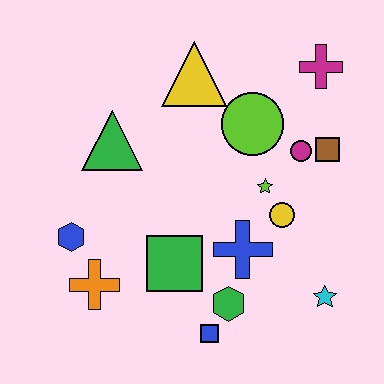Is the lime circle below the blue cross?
No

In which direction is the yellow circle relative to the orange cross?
The yellow circle is to the right of the orange cross.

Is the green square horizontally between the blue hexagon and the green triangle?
No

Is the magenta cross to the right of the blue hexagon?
Yes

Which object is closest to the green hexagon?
The blue square is closest to the green hexagon.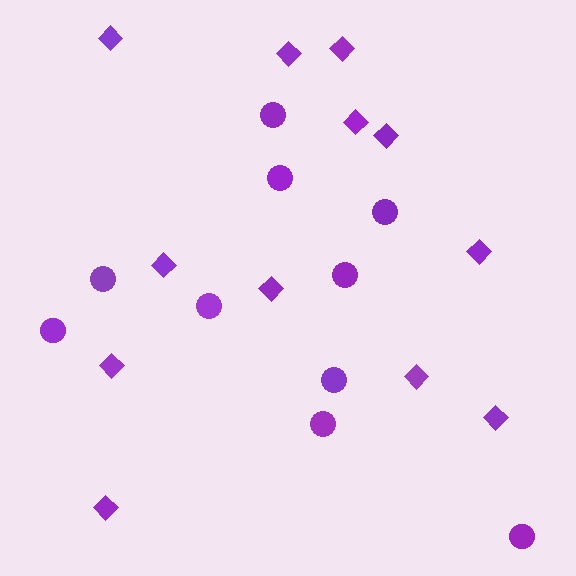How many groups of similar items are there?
There are 2 groups: one group of circles (10) and one group of diamonds (12).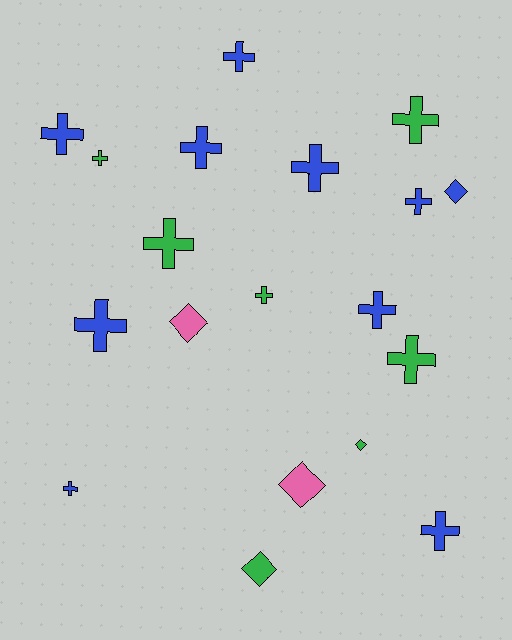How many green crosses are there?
There are 5 green crosses.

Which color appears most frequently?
Blue, with 10 objects.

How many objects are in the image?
There are 19 objects.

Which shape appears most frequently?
Cross, with 14 objects.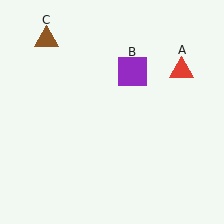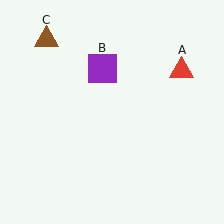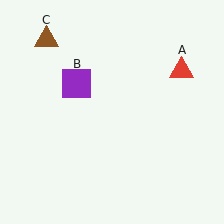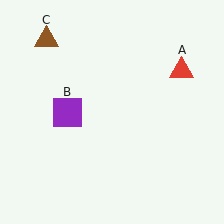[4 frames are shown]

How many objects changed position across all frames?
1 object changed position: purple square (object B).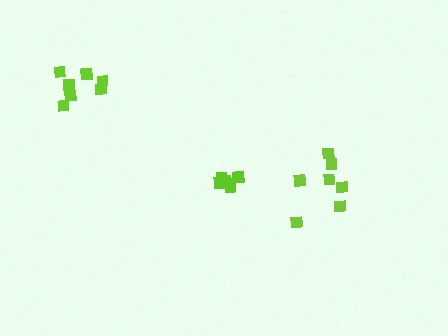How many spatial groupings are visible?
There are 3 spatial groupings.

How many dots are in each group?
Group 1: 7 dots, Group 2: 7 dots, Group 3: 6 dots (20 total).